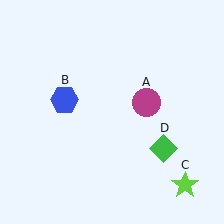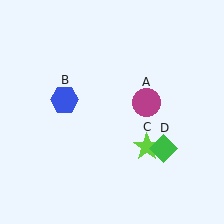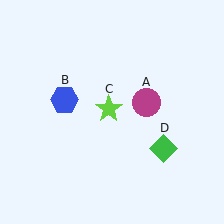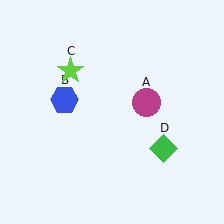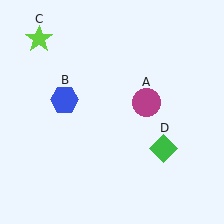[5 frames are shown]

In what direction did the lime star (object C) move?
The lime star (object C) moved up and to the left.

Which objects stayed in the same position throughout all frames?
Magenta circle (object A) and blue hexagon (object B) and green diamond (object D) remained stationary.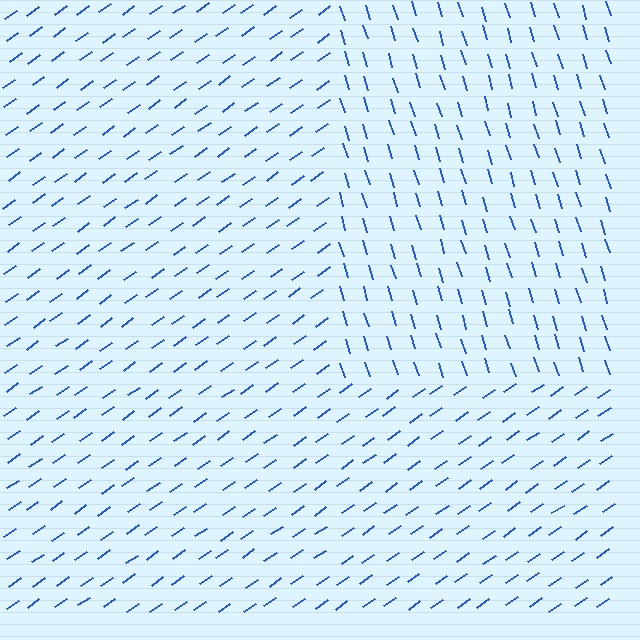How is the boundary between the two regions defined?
The boundary is defined purely by a change in line orientation (approximately 72 degrees difference). All lines are the same color and thickness.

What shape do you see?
I see a rectangle.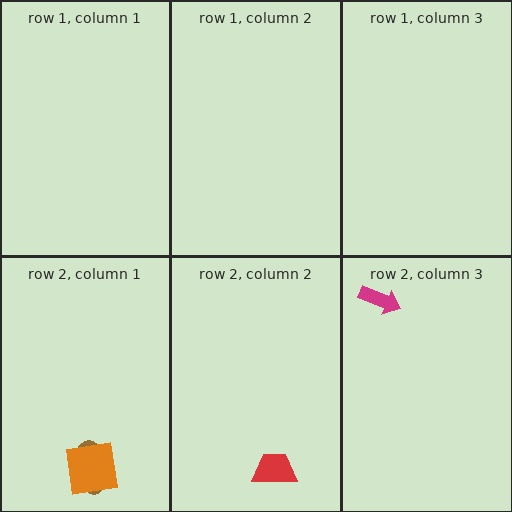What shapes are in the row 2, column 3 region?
The magenta arrow.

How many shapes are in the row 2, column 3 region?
1.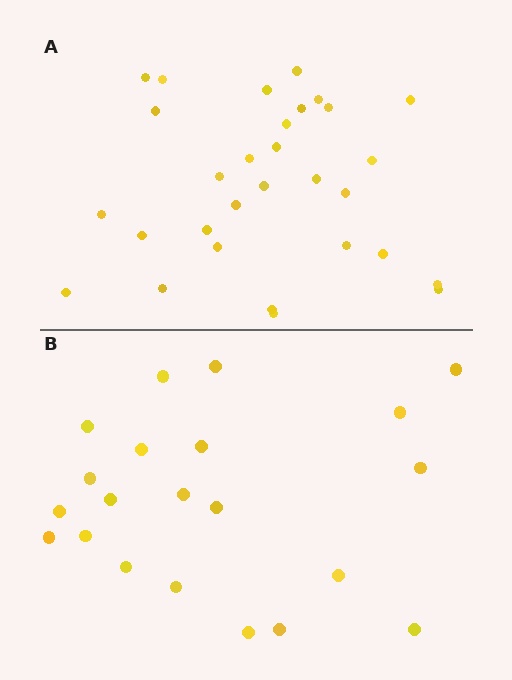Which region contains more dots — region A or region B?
Region A (the top region) has more dots.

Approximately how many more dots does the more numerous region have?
Region A has roughly 8 or so more dots than region B.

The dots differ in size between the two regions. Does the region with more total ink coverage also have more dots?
No. Region B has more total ink coverage because its dots are larger, but region A actually contains more individual dots. Total area can be misleading — the number of items is what matters here.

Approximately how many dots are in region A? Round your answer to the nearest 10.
About 30 dots.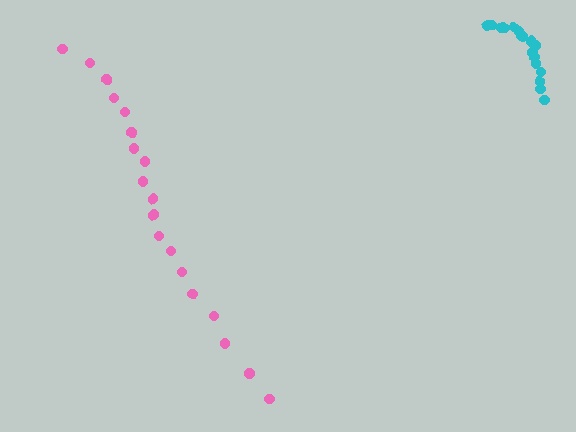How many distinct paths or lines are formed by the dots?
There are 2 distinct paths.